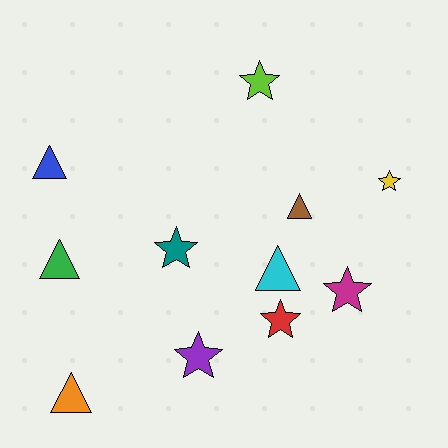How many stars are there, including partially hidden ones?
There are 6 stars.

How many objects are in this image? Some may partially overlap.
There are 11 objects.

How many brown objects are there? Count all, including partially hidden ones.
There is 1 brown object.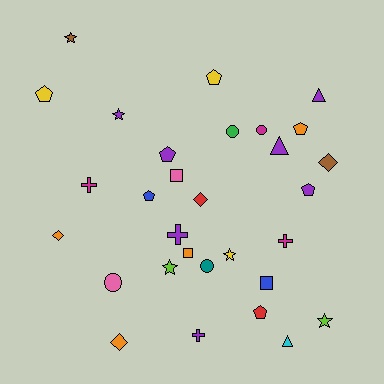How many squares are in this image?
There are 3 squares.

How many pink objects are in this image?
There are 2 pink objects.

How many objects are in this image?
There are 30 objects.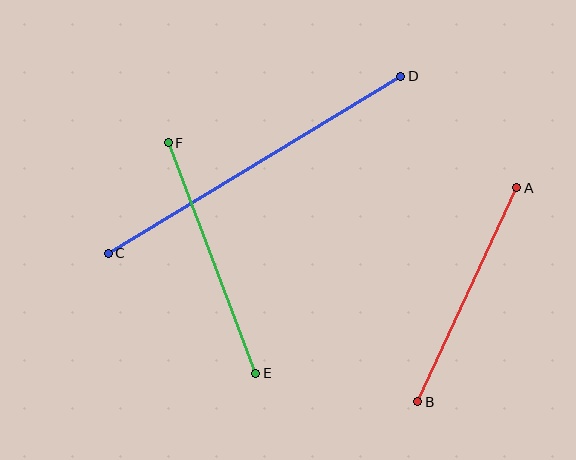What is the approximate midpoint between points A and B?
The midpoint is at approximately (467, 295) pixels.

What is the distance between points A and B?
The distance is approximately 236 pixels.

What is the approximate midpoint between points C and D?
The midpoint is at approximately (255, 165) pixels.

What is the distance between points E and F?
The distance is approximately 246 pixels.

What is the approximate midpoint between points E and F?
The midpoint is at approximately (212, 258) pixels.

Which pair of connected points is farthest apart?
Points C and D are farthest apart.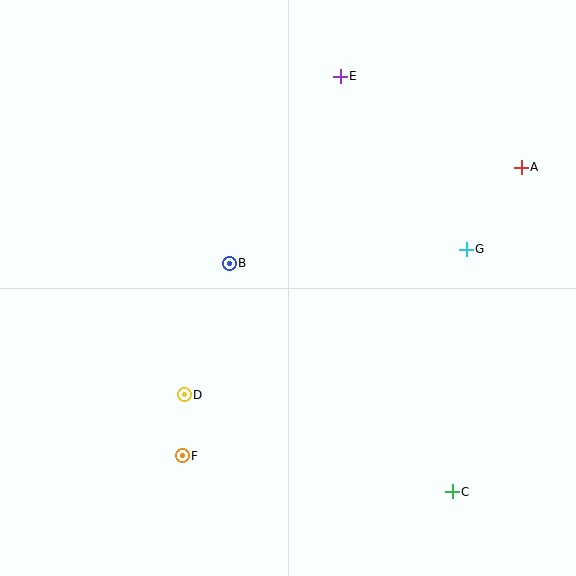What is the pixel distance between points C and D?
The distance between C and D is 285 pixels.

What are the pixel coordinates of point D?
Point D is at (184, 395).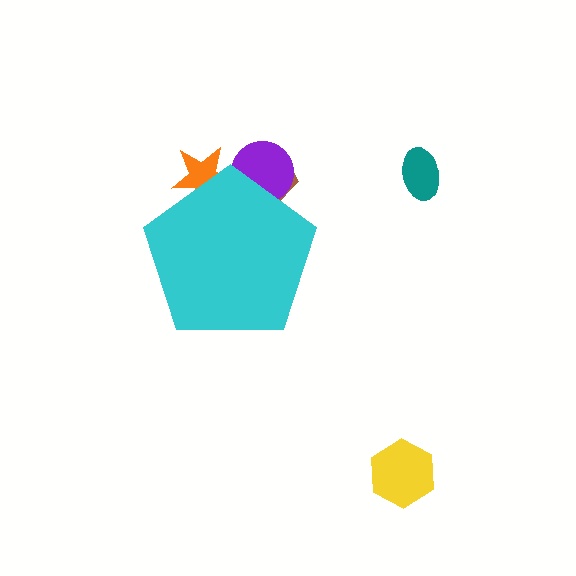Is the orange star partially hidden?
Yes, the orange star is partially hidden behind the cyan pentagon.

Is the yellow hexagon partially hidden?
No, the yellow hexagon is fully visible.